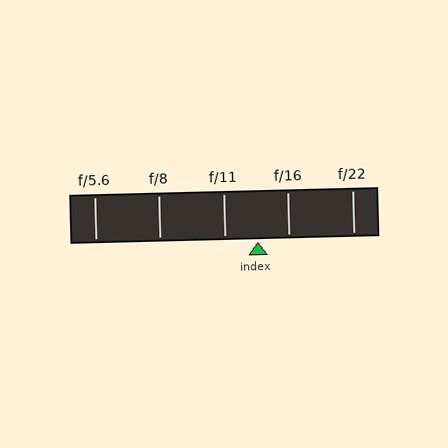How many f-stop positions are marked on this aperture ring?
There are 5 f-stop positions marked.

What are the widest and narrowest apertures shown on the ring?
The widest aperture shown is f/5.6 and the narrowest is f/22.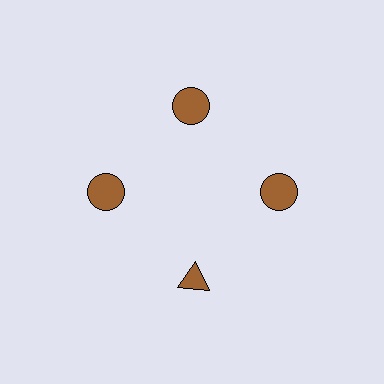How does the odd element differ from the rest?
It has a different shape: triangle instead of circle.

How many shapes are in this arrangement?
There are 4 shapes arranged in a ring pattern.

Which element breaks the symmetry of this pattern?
The brown triangle at roughly the 6 o'clock position breaks the symmetry. All other shapes are brown circles.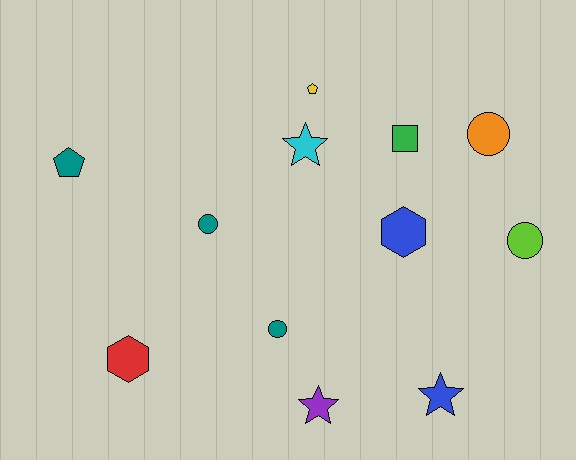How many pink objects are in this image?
There are no pink objects.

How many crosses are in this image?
There are no crosses.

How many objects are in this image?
There are 12 objects.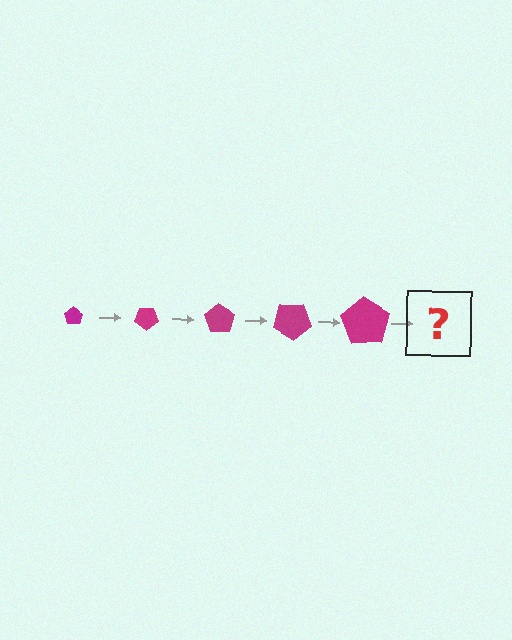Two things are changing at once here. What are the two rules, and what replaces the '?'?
The two rules are that the pentagon grows larger each step and it rotates 35 degrees each step. The '?' should be a pentagon, larger than the previous one and rotated 175 degrees from the start.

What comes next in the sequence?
The next element should be a pentagon, larger than the previous one and rotated 175 degrees from the start.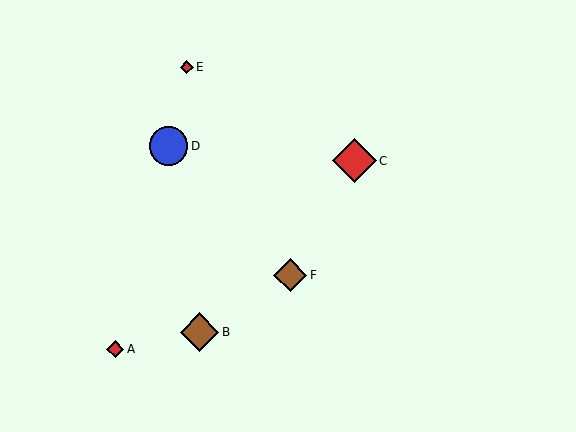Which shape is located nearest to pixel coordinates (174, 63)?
The red diamond (labeled E) at (187, 67) is nearest to that location.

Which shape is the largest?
The red diamond (labeled C) is the largest.